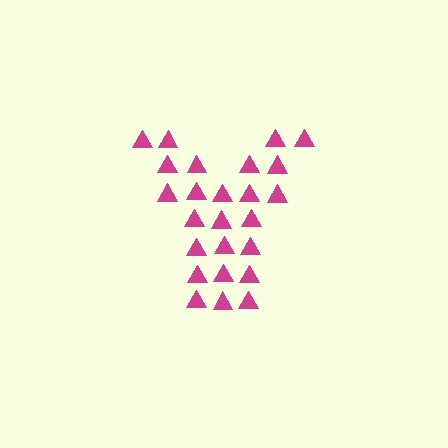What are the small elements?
The small elements are triangles.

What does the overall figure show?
The overall figure shows the letter Y.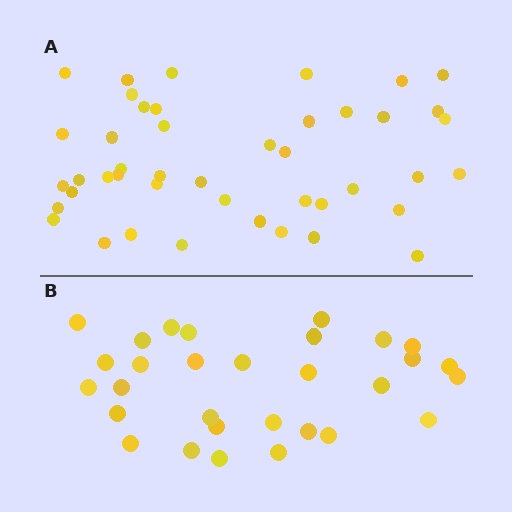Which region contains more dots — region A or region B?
Region A (the top region) has more dots.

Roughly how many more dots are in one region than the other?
Region A has approximately 15 more dots than region B.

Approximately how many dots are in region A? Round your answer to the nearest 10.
About 40 dots. (The exact count is 44, which rounds to 40.)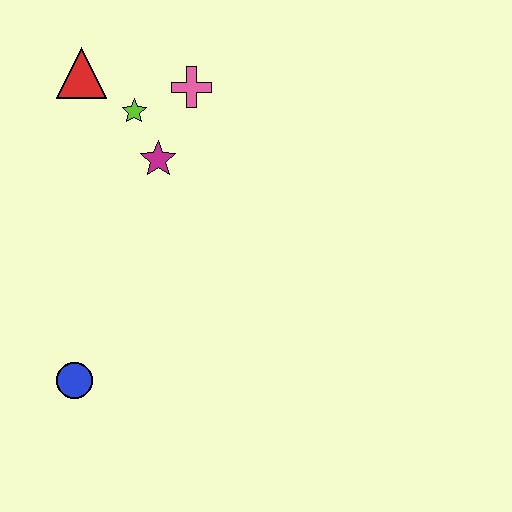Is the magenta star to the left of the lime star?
No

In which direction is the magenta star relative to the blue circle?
The magenta star is above the blue circle.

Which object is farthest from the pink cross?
The blue circle is farthest from the pink cross.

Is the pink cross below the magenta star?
No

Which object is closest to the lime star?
The magenta star is closest to the lime star.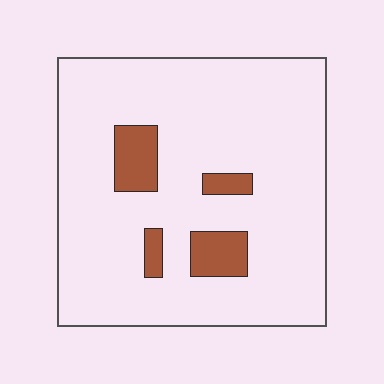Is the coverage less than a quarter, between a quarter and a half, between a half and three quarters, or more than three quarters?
Less than a quarter.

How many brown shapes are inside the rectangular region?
4.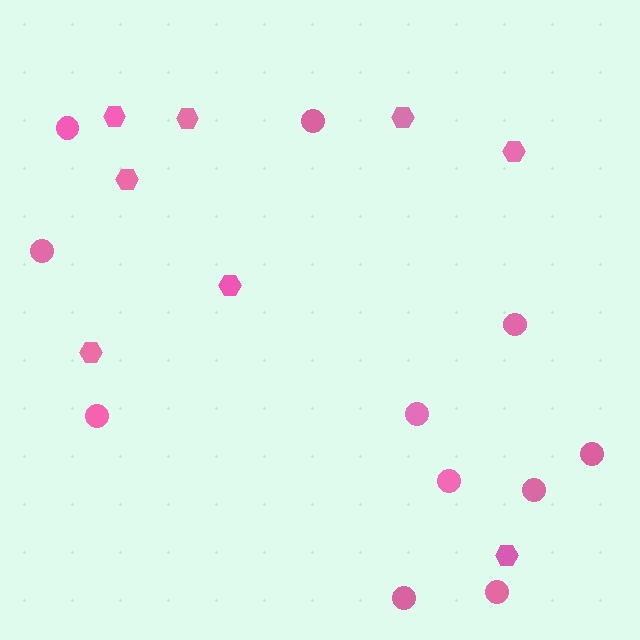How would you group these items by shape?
There are 2 groups: one group of hexagons (8) and one group of circles (11).